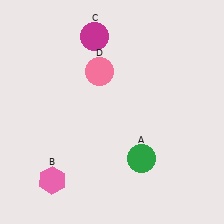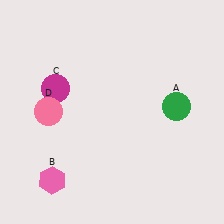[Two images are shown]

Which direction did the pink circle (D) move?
The pink circle (D) moved left.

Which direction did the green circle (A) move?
The green circle (A) moved up.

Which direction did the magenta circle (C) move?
The magenta circle (C) moved down.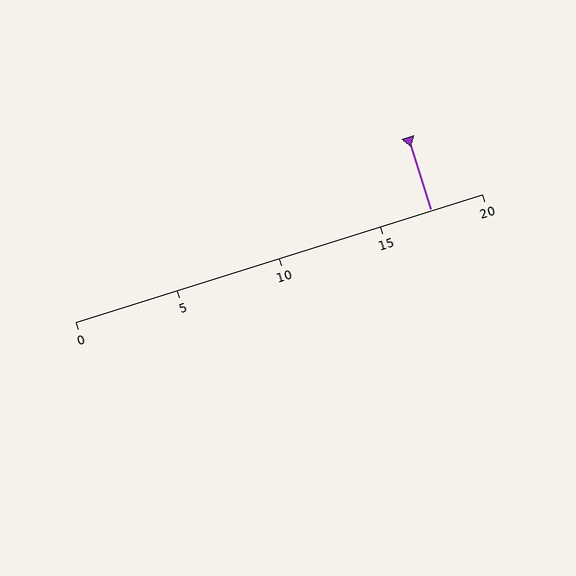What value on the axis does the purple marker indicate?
The marker indicates approximately 17.5.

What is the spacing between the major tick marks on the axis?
The major ticks are spaced 5 apart.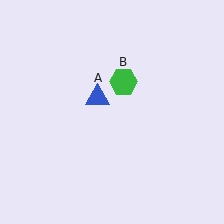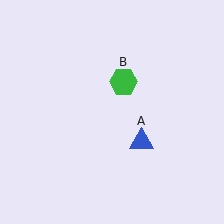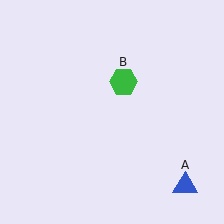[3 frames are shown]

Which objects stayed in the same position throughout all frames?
Green hexagon (object B) remained stationary.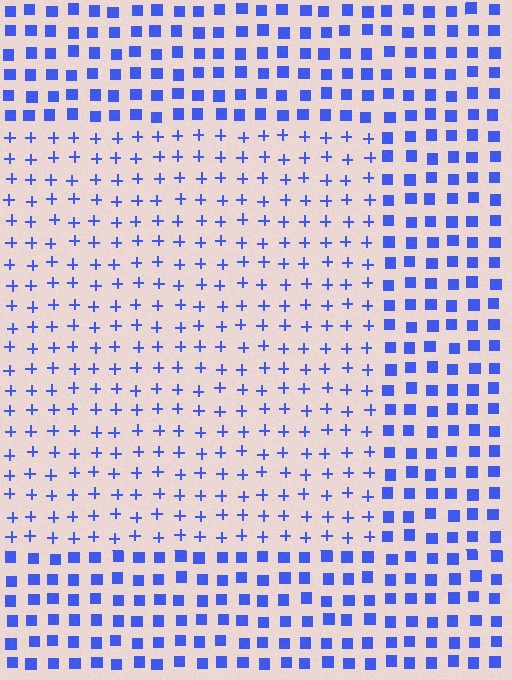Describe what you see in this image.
The image is filled with small blue elements arranged in a uniform grid. A rectangle-shaped region contains plus signs, while the surrounding area contains squares. The boundary is defined purely by the change in element shape.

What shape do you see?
I see a rectangle.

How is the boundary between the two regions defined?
The boundary is defined by a change in element shape: plus signs inside vs. squares outside. All elements share the same color and spacing.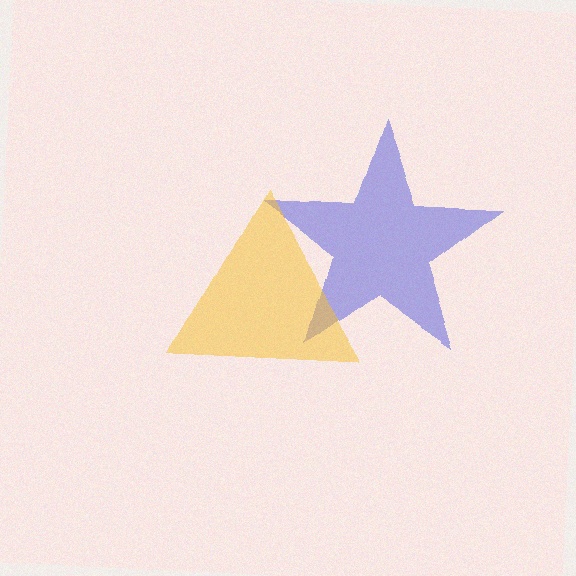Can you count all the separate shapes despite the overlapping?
Yes, there are 2 separate shapes.